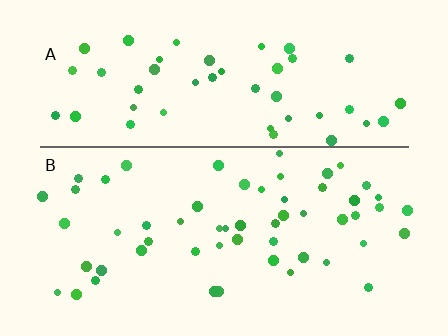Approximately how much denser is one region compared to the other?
Approximately 1.1× — region B over region A.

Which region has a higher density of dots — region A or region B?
B (the bottom).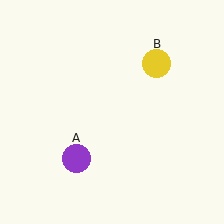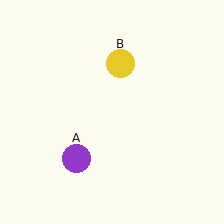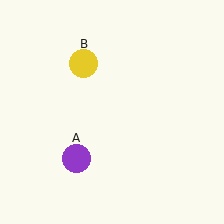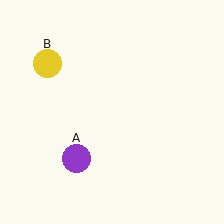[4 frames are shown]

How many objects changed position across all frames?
1 object changed position: yellow circle (object B).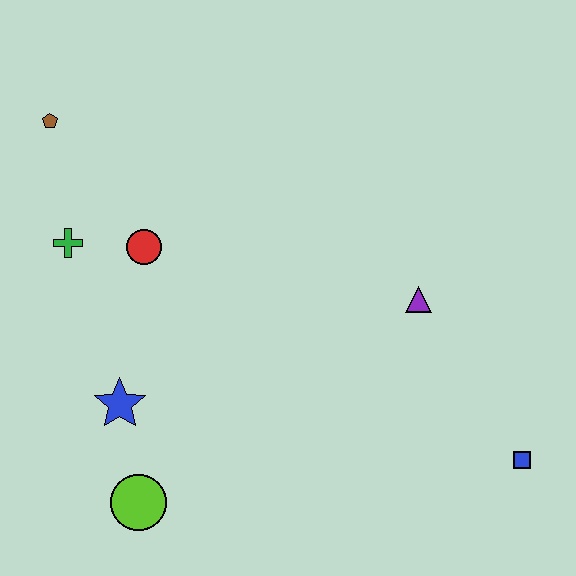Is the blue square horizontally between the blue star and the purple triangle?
No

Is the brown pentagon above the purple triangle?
Yes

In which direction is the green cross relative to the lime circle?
The green cross is above the lime circle.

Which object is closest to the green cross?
The red circle is closest to the green cross.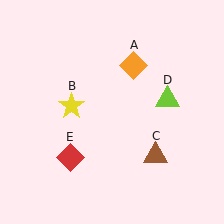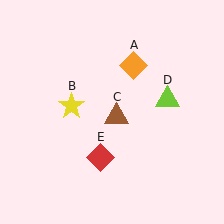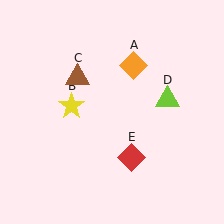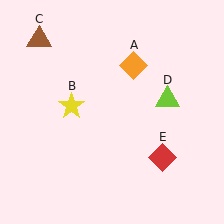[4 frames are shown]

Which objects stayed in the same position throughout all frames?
Orange diamond (object A) and yellow star (object B) and lime triangle (object D) remained stationary.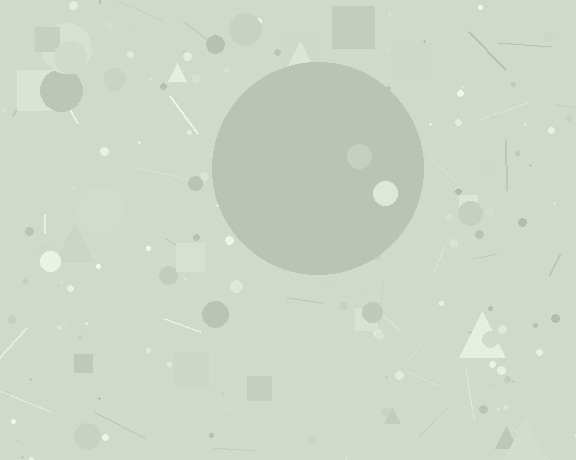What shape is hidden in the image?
A circle is hidden in the image.